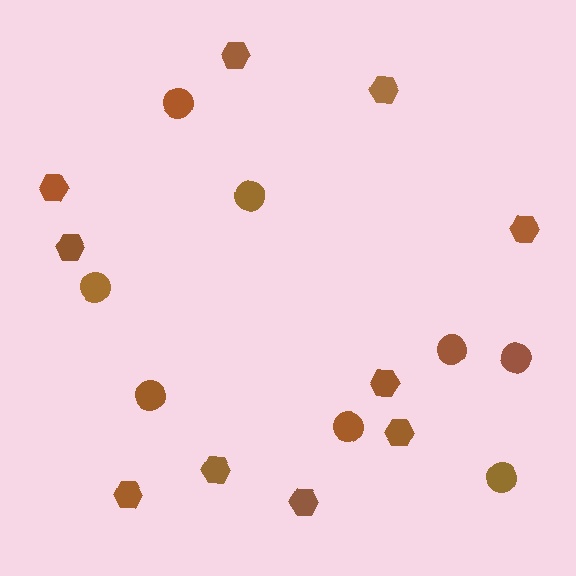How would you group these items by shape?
There are 2 groups: one group of circles (8) and one group of hexagons (10).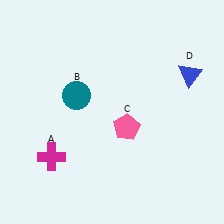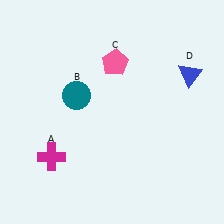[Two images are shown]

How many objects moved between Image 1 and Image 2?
1 object moved between the two images.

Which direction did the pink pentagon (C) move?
The pink pentagon (C) moved up.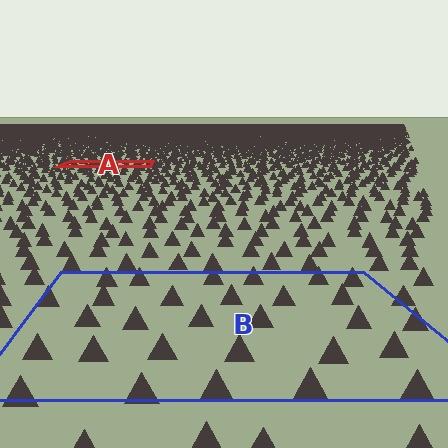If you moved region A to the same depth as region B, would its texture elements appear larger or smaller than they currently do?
They would appear larger. At a closer depth, the same texture elements are projected at a bigger on-screen size.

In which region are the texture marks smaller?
The texture marks are smaller in region A, because it is farther away.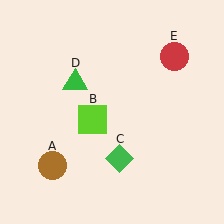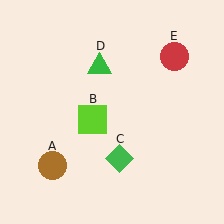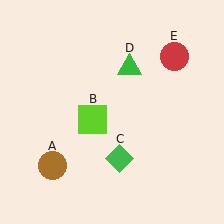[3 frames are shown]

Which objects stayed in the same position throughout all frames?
Brown circle (object A) and lime square (object B) and green diamond (object C) and red circle (object E) remained stationary.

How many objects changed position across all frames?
1 object changed position: green triangle (object D).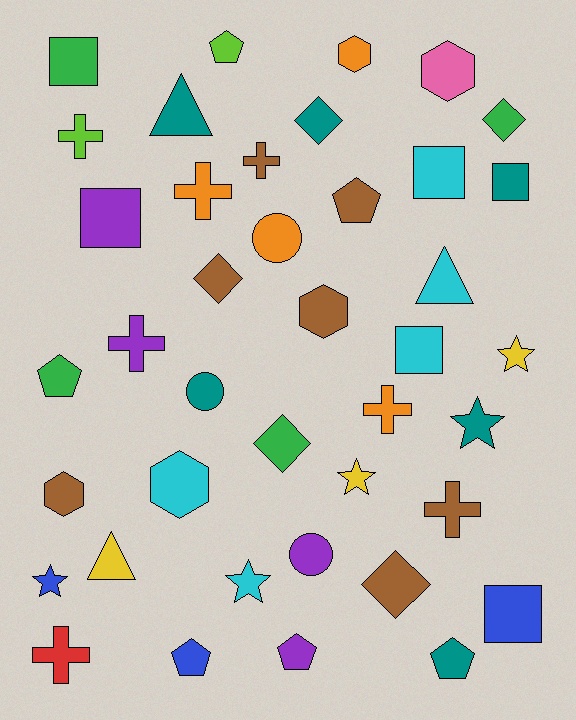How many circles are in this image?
There are 3 circles.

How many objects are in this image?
There are 40 objects.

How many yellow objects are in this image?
There are 3 yellow objects.